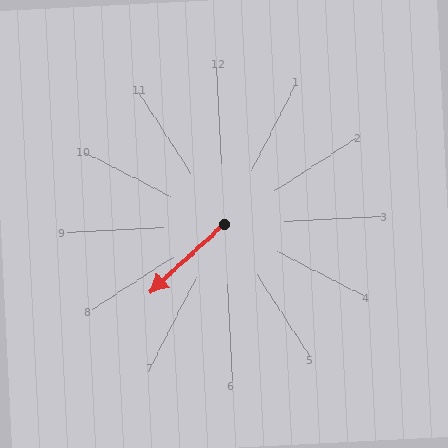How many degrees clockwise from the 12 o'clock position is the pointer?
Approximately 230 degrees.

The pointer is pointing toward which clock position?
Roughly 8 o'clock.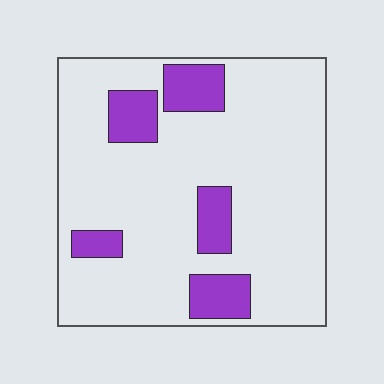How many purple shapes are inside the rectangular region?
5.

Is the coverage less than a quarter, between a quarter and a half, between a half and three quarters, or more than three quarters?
Less than a quarter.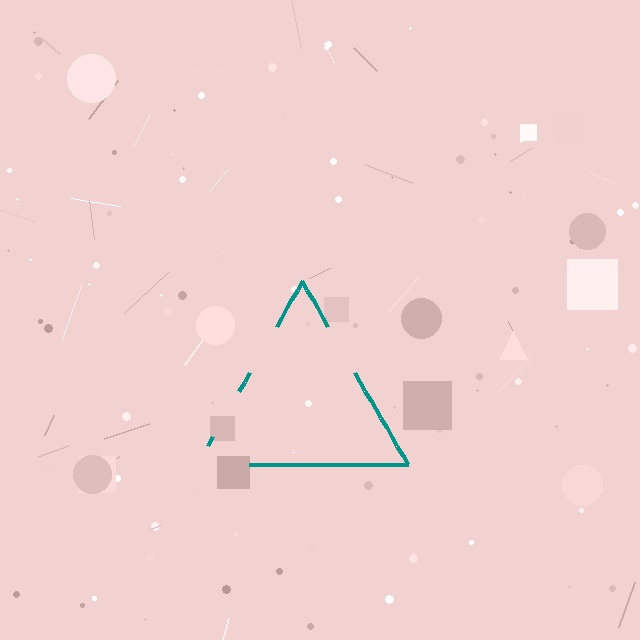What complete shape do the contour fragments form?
The contour fragments form a triangle.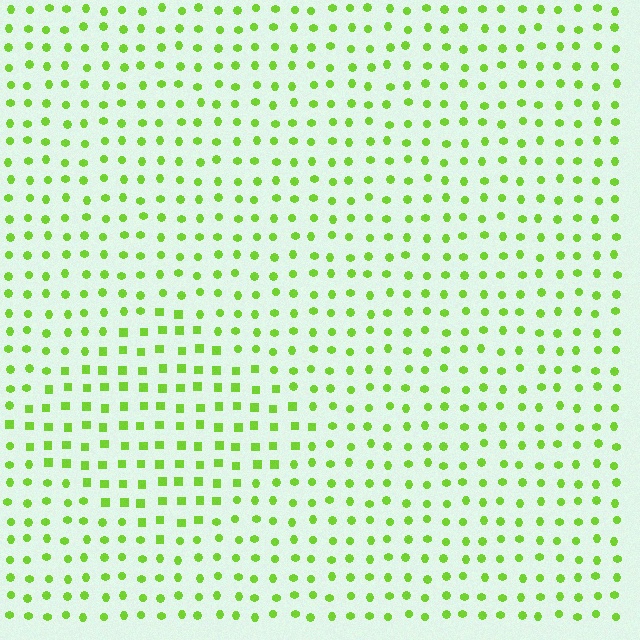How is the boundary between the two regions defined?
The boundary is defined by a change in element shape: squares inside vs. circles outside. All elements share the same color and spacing.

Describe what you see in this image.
The image is filled with small lime elements arranged in a uniform grid. A diamond-shaped region contains squares, while the surrounding area contains circles. The boundary is defined purely by the change in element shape.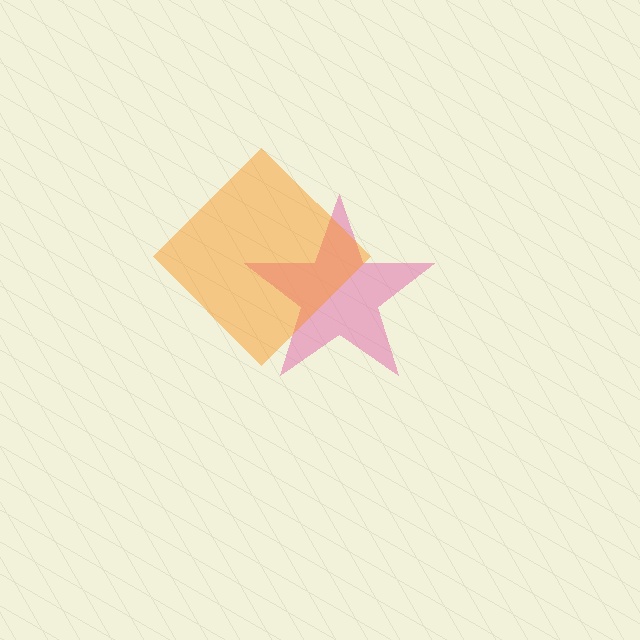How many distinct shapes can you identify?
There are 2 distinct shapes: a pink star, an orange diamond.